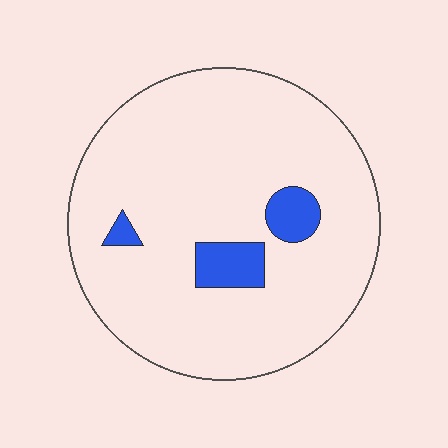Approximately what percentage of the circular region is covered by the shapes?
Approximately 10%.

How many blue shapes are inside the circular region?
3.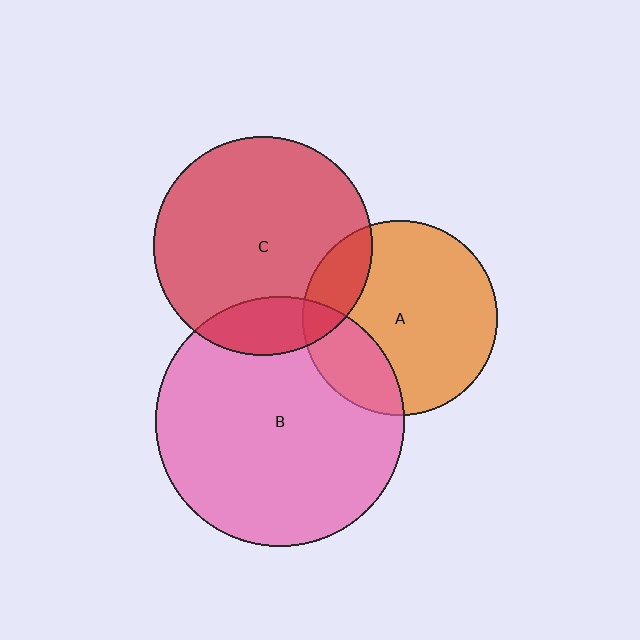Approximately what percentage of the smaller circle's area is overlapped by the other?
Approximately 15%.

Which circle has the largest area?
Circle B (pink).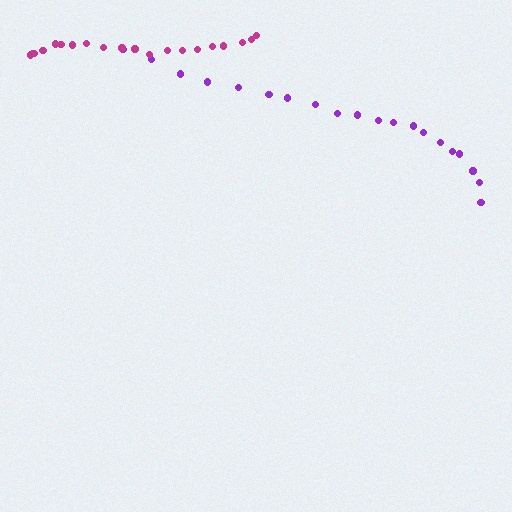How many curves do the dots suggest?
There are 2 distinct paths.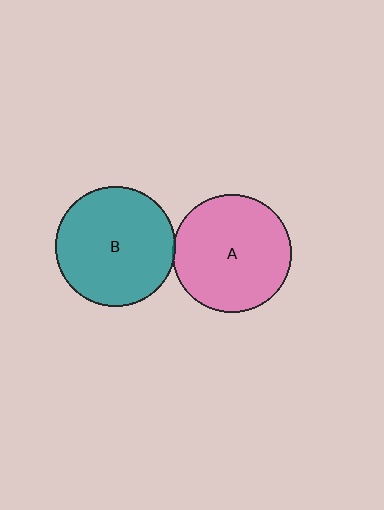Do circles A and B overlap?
Yes.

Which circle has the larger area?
Circle B (teal).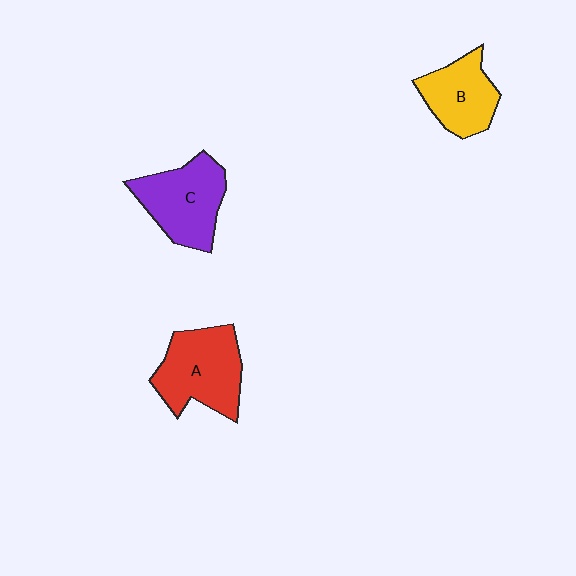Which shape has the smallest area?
Shape B (yellow).